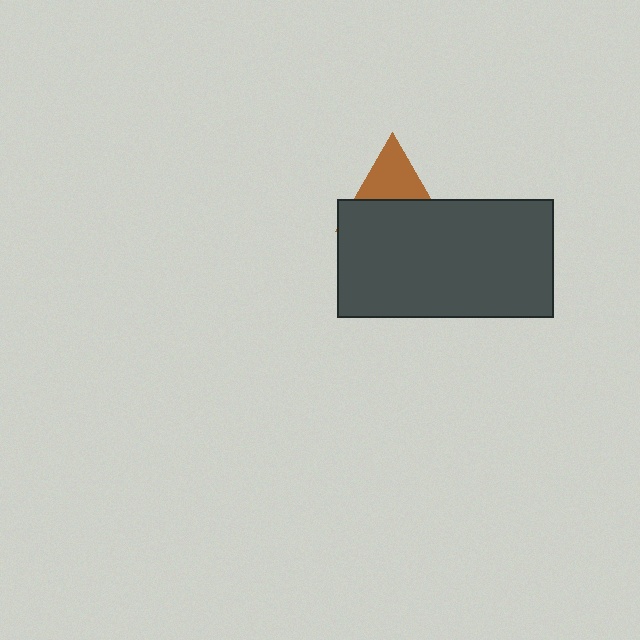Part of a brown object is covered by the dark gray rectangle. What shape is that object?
It is a triangle.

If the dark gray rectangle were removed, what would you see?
You would see the complete brown triangle.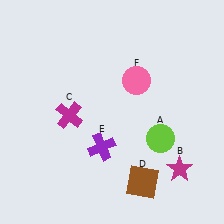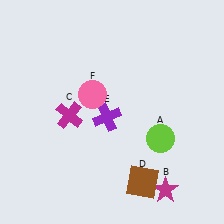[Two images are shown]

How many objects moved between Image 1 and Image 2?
3 objects moved between the two images.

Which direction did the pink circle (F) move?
The pink circle (F) moved left.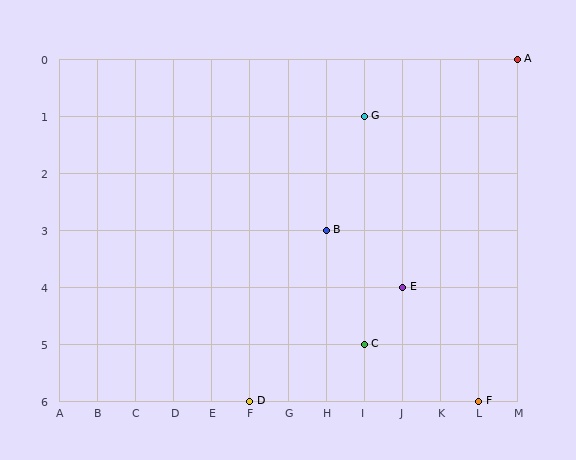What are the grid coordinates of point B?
Point B is at grid coordinates (H, 3).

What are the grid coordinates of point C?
Point C is at grid coordinates (I, 5).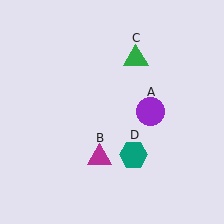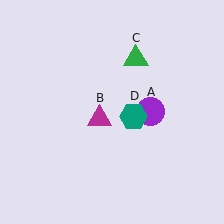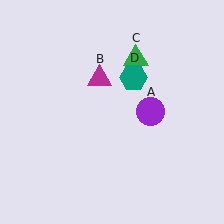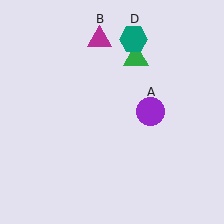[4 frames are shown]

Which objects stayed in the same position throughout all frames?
Purple circle (object A) and green triangle (object C) remained stationary.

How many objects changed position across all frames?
2 objects changed position: magenta triangle (object B), teal hexagon (object D).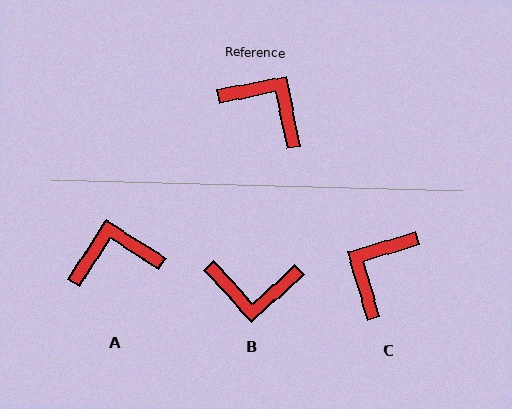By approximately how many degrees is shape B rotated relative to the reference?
Approximately 149 degrees clockwise.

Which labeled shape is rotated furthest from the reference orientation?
B, about 149 degrees away.